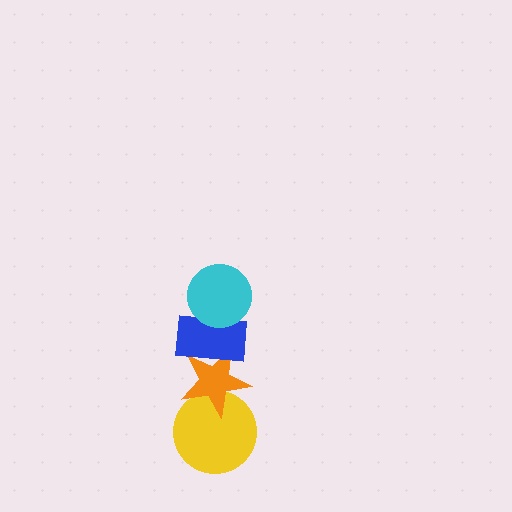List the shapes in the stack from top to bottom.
From top to bottom: the cyan circle, the blue rectangle, the orange star, the yellow circle.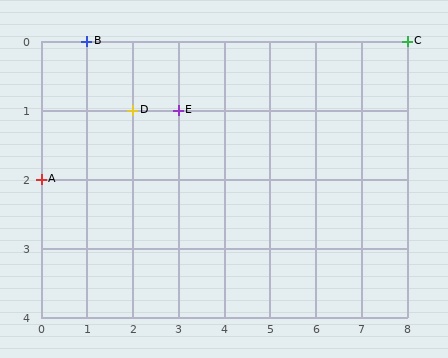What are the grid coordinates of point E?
Point E is at grid coordinates (3, 1).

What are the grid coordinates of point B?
Point B is at grid coordinates (1, 0).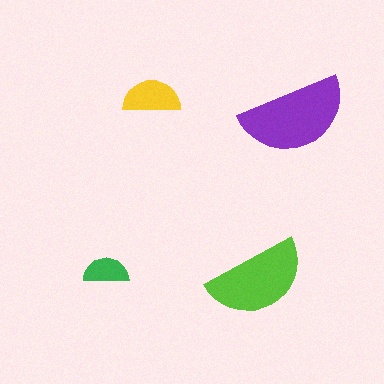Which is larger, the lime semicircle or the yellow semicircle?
The lime one.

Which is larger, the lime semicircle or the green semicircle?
The lime one.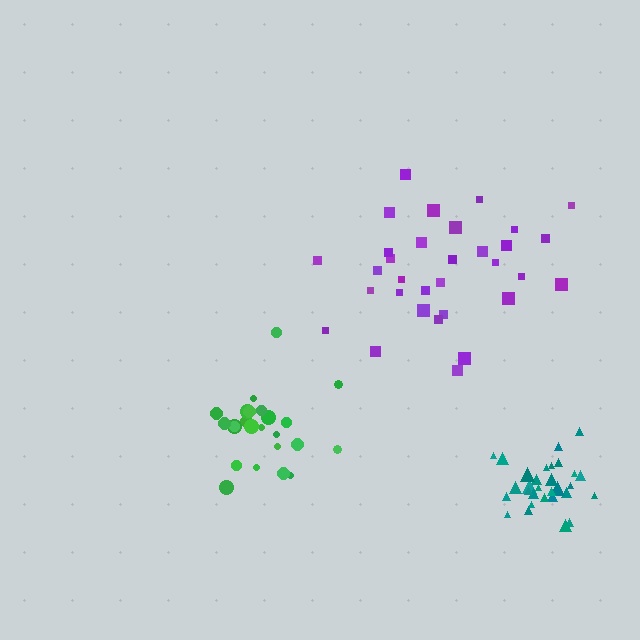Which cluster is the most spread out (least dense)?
Purple.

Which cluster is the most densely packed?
Teal.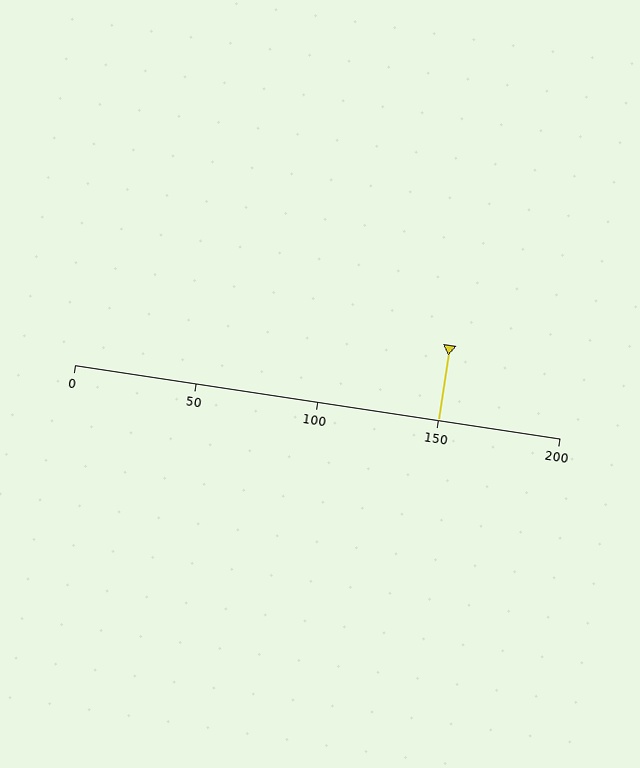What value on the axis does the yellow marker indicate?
The marker indicates approximately 150.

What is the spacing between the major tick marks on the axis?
The major ticks are spaced 50 apart.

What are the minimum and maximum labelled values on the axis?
The axis runs from 0 to 200.